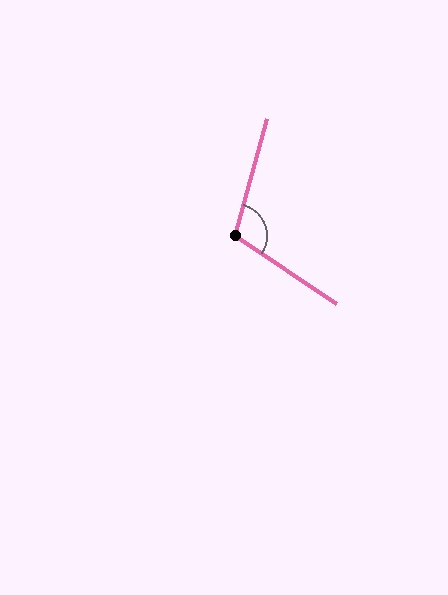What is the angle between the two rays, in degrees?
Approximately 109 degrees.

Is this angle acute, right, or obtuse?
It is obtuse.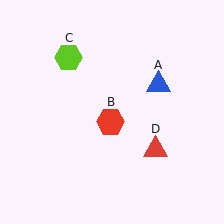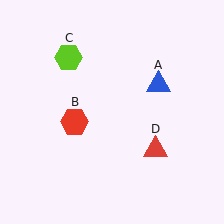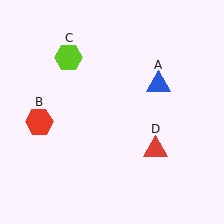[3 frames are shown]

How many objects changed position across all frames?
1 object changed position: red hexagon (object B).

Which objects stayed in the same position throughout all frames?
Blue triangle (object A) and lime hexagon (object C) and red triangle (object D) remained stationary.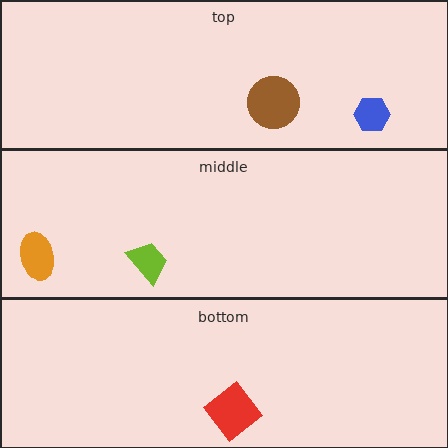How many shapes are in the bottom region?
1.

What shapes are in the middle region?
The lime trapezoid, the orange ellipse.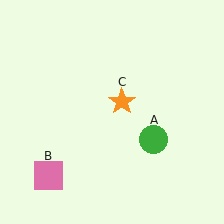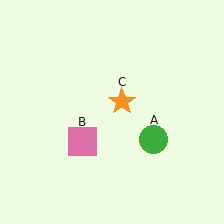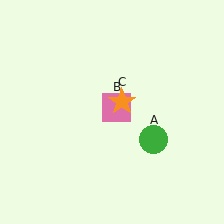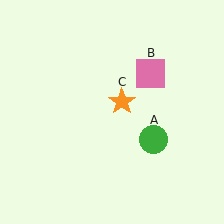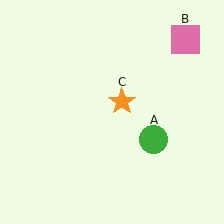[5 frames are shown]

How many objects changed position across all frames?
1 object changed position: pink square (object B).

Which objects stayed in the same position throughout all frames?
Green circle (object A) and orange star (object C) remained stationary.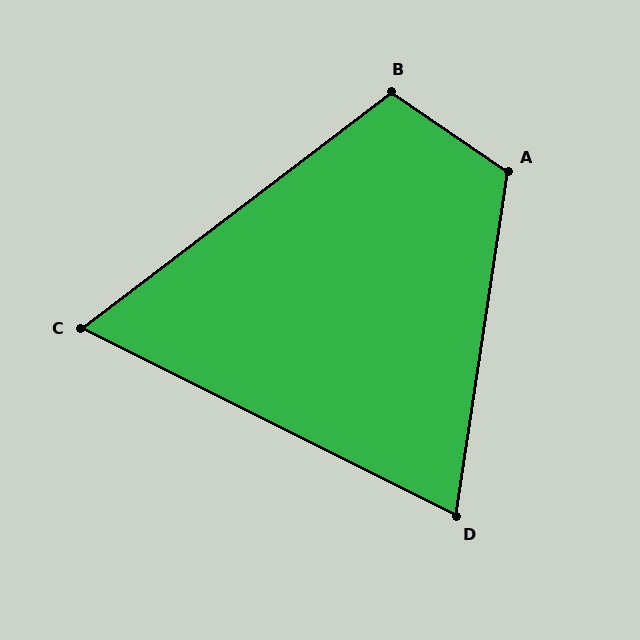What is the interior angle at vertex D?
Approximately 72 degrees (acute).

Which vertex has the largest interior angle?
A, at approximately 116 degrees.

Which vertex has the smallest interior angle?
C, at approximately 64 degrees.